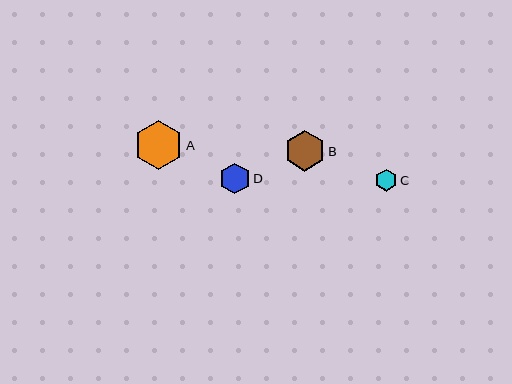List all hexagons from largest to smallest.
From largest to smallest: A, B, D, C.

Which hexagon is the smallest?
Hexagon C is the smallest with a size of approximately 22 pixels.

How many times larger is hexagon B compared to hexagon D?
Hexagon B is approximately 1.3 times the size of hexagon D.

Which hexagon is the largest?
Hexagon A is the largest with a size of approximately 49 pixels.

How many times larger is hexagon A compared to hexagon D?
Hexagon A is approximately 1.6 times the size of hexagon D.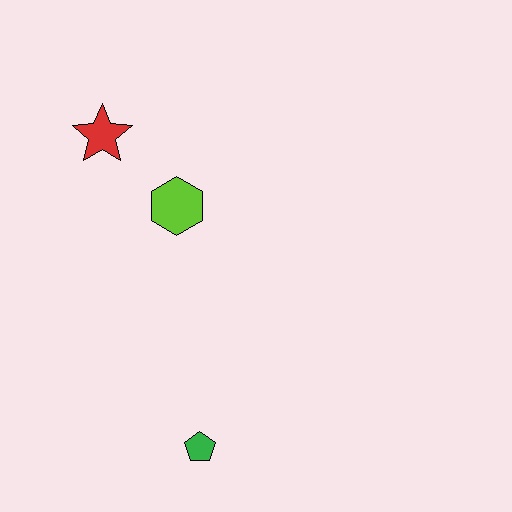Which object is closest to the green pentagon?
The lime hexagon is closest to the green pentagon.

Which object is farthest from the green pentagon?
The red star is farthest from the green pentagon.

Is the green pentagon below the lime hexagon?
Yes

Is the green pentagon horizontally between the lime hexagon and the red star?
No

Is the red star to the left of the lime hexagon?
Yes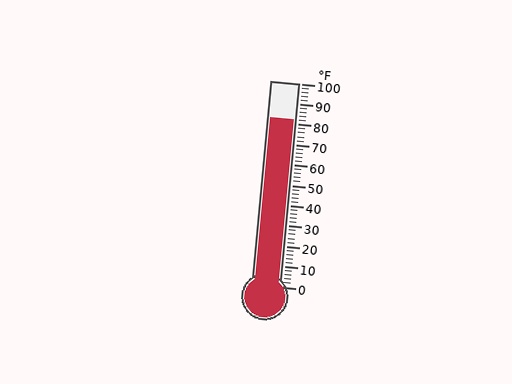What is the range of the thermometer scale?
The thermometer scale ranges from 0°F to 100°F.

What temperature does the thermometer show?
The thermometer shows approximately 82°F.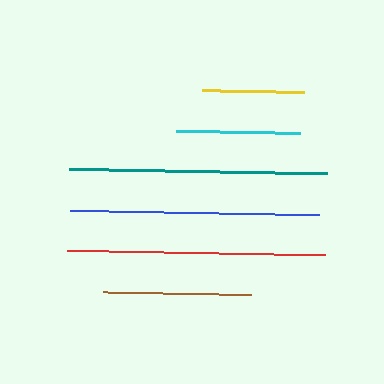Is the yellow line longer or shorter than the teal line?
The teal line is longer than the yellow line.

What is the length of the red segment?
The red segment is approximately 258 pixels long.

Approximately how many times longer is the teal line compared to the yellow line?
The teal line is approximately 2.5 times the length of the yellow line.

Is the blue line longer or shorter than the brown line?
The blue line is longer than the brown line.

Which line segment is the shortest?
The yellow line is the shortest at approximately 101 pixels.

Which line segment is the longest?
The red line is the longest at approximately 258 pixels.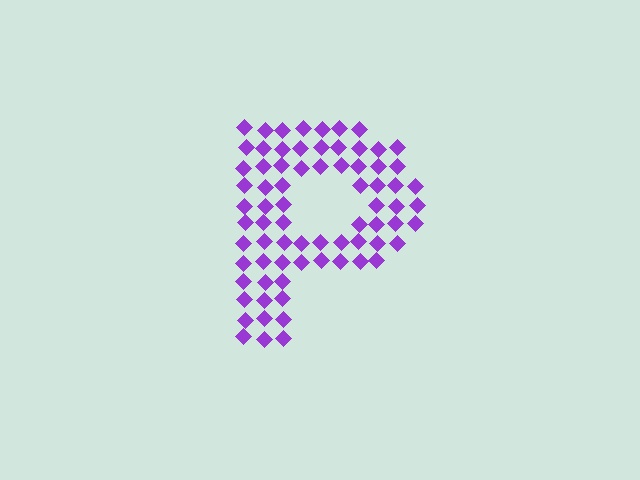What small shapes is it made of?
It is made of small diamonds.